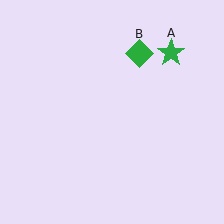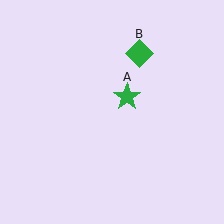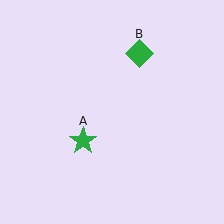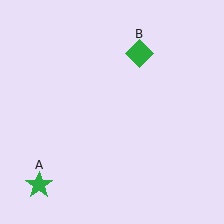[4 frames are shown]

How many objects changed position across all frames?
1 object changed position: green star (object A).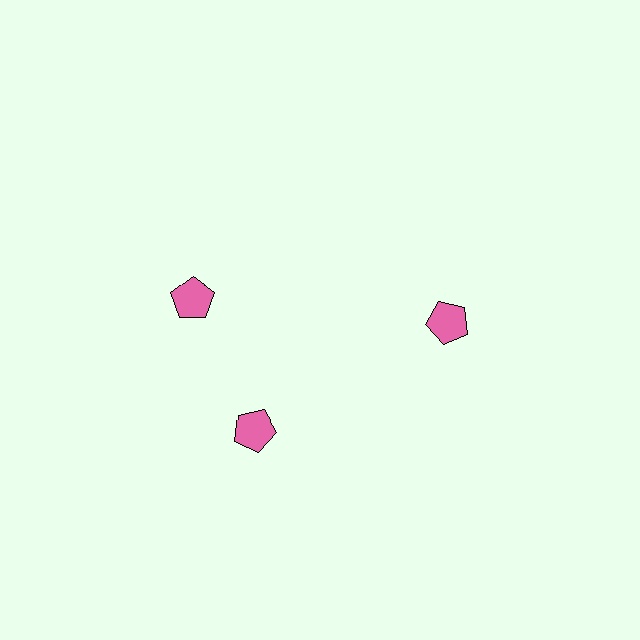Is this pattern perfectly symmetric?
No. The 3 pink pentagons are arranged in a ring, but one element near the 11 o'clock position is rotated out of alignment along the ring, breaking the 3-fold rotational symmetry.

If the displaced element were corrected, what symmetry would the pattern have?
It would have 3-fold rotational symmetry — the pattern would map onto itself every 120 degrees.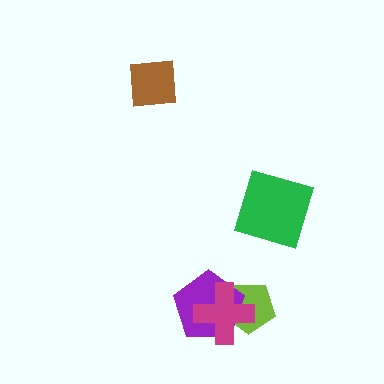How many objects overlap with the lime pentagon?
2 objects overlap with the lime pentagon.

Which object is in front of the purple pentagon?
The magenta cross is in front of the purple pentagon.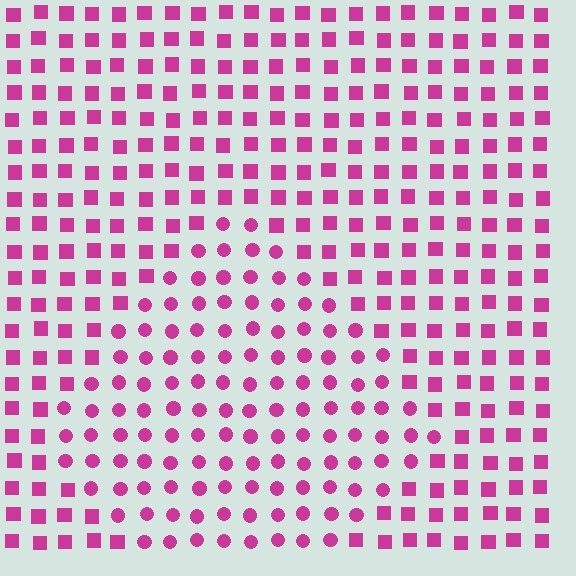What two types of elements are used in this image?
The image uses circles inside the diamond region and squares outside it.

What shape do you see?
I see a diamond.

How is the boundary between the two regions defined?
The boundary is defined by a change in element shape: circles inside vs. squares outside. All elements share the same color and spacing.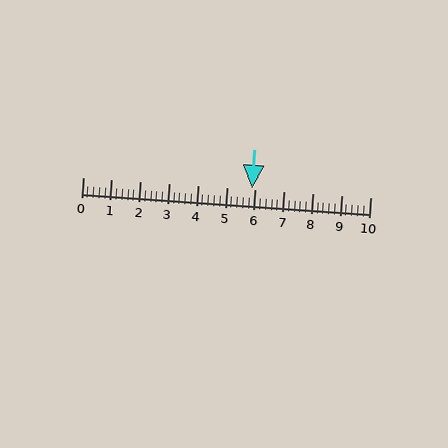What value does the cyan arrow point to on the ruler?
The cyan arrow points to approximately 5.9.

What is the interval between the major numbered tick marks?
The major tick marks are spaced 1 units apart.